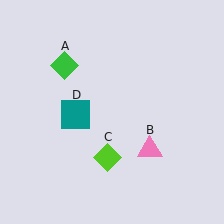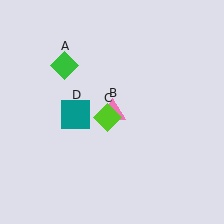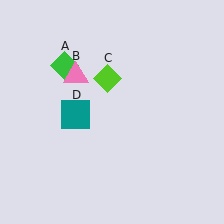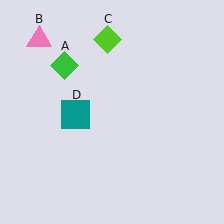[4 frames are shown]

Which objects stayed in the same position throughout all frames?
Green diamond (object A) and teal square (object D) remained stationary.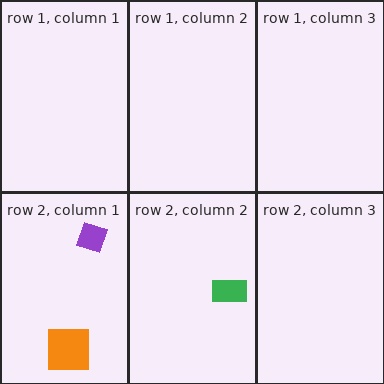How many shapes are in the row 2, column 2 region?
1.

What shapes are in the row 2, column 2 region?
The green rectangle.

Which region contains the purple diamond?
The row 2, column 1 region.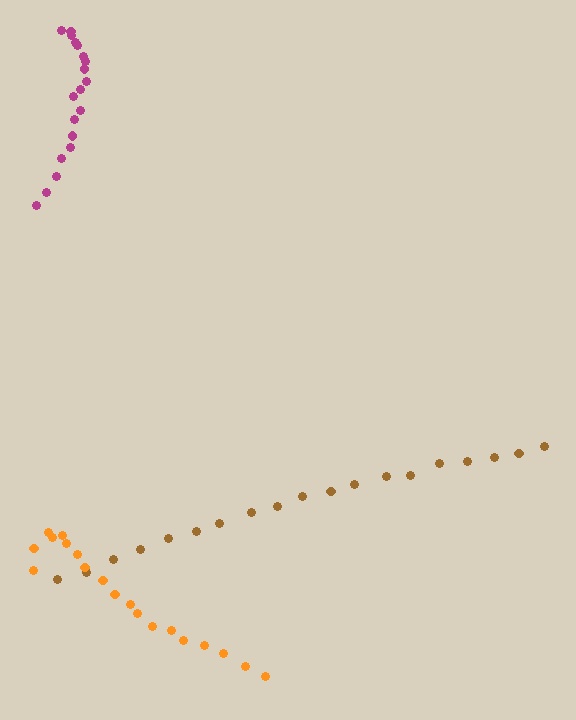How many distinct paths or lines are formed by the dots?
There are 3 distinct paths.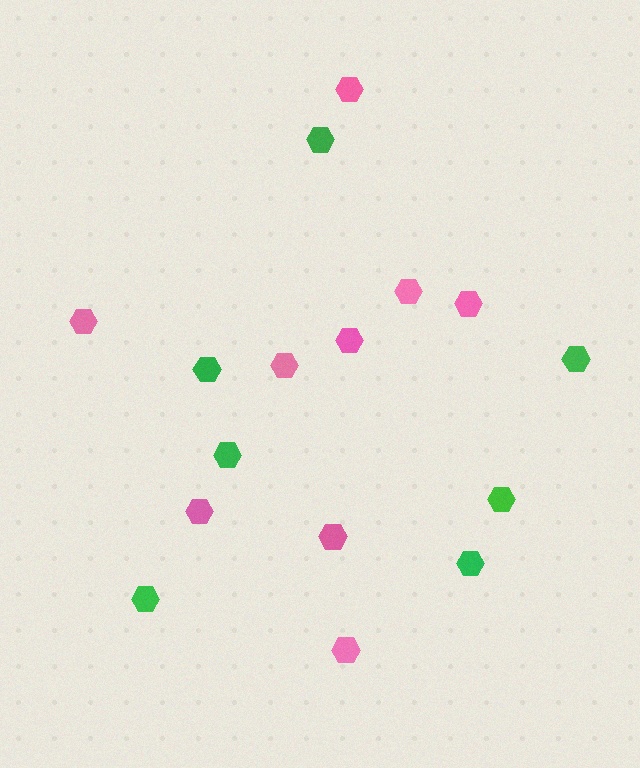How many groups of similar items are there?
There are 2 groups: one group of green hexagons (7) and one group of pink hexagons (9).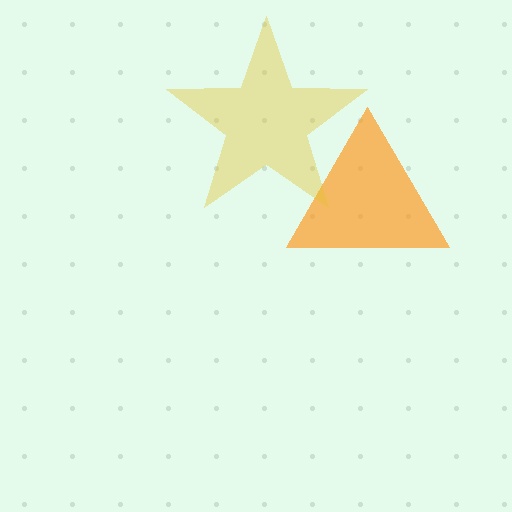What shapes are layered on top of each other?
The layered shapes are: an orange triangle, a yellow star.